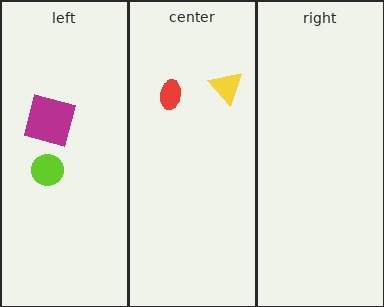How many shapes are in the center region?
2.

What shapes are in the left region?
The lime circle, the magenta square.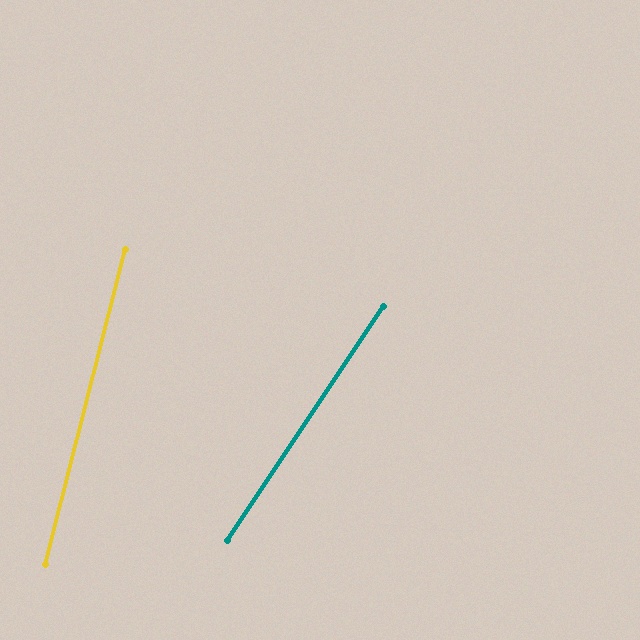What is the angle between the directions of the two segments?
Approximately 19 degrees.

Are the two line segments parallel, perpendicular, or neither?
Neither parallel nor perpendicular — they differ by about 19°.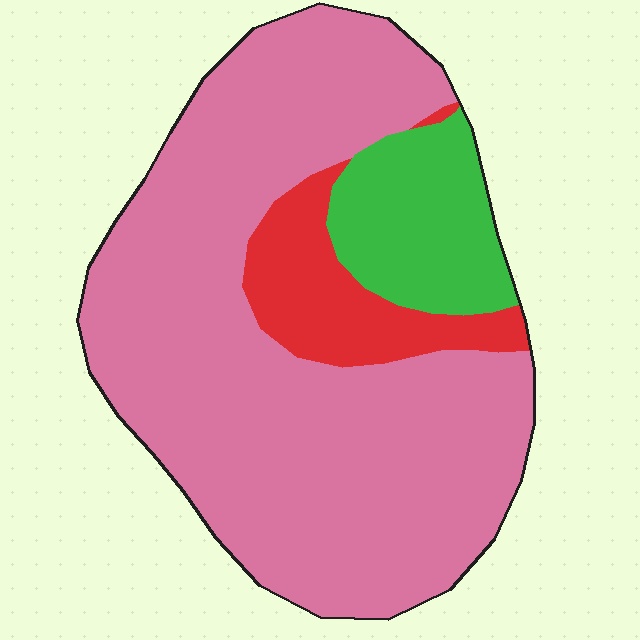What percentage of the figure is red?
Red takes up about one eighth (1/8) of the figure.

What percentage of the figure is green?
Green takes up about one eighth (1/8) of the figure.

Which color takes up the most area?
Pink, at roughly 75%.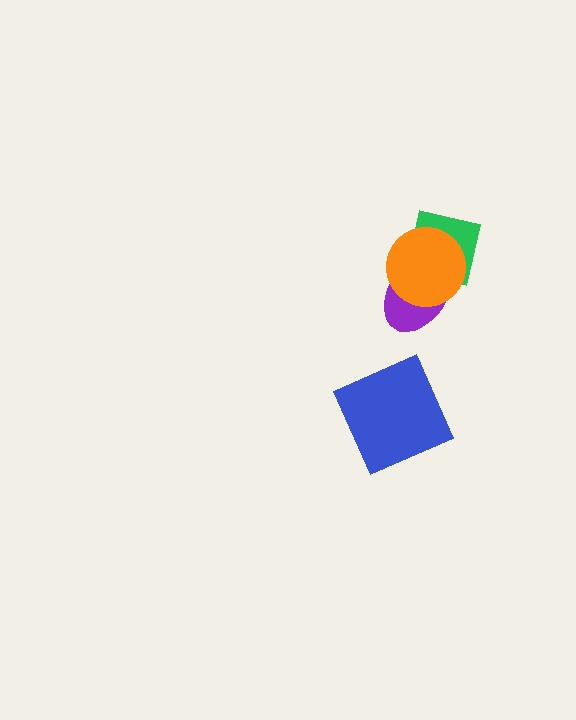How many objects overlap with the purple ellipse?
2 objects overlap with the purple ellipse.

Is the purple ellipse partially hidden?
Yes, it is partially covered by another shape.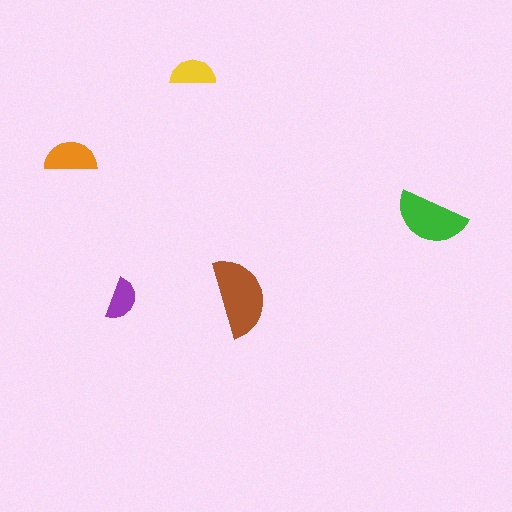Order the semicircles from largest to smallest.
the brown one, the green one, the orange one, the yellow one, the purple one.